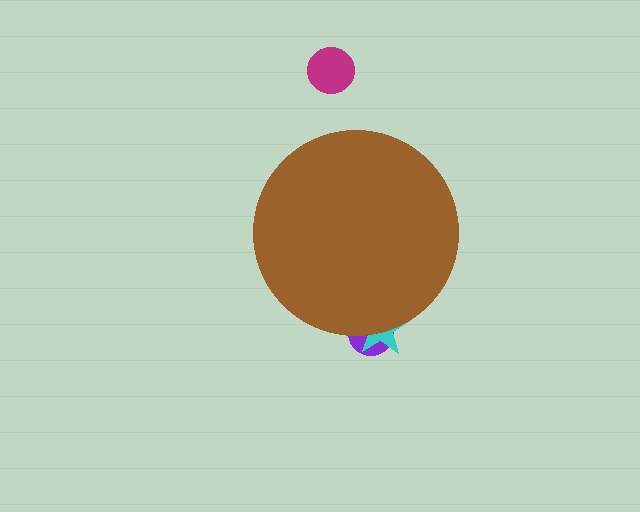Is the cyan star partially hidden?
Yes, the cyan star is partially hidden behind the brown circle.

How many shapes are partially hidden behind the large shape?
2 shapes are partially hidden.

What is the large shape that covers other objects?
A brown circle.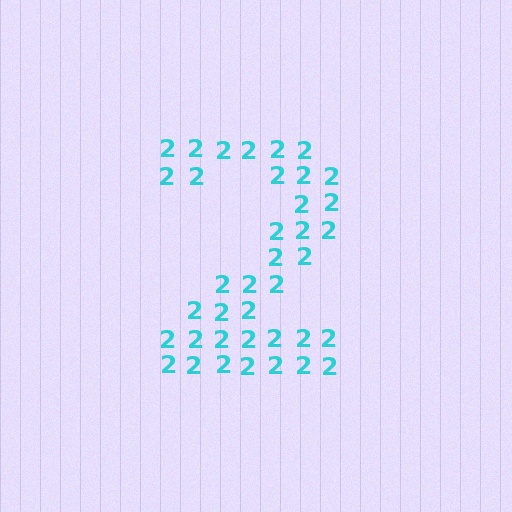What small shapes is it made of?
It is made of small digit 2's.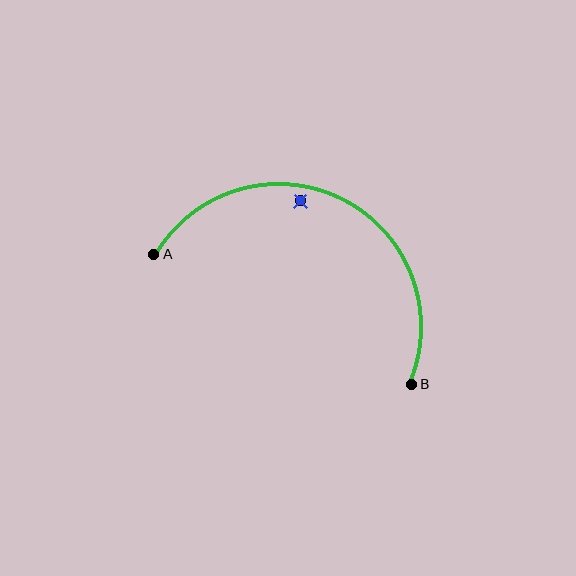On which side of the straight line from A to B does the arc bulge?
The arc bulges above the straight line connecting A and B.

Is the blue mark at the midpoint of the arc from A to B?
No — the blue mark does not lie on the arc at all. It sits slightly inside the curve.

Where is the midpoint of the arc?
The arc midpoint is the point on the curve farthest from the straight line joining A and B. It sits above that line.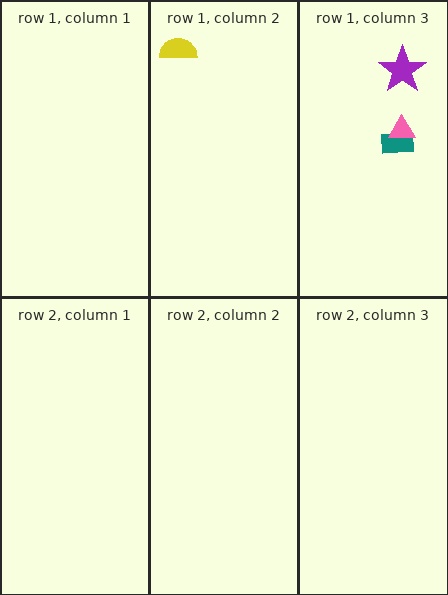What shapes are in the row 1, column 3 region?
The purple star, the teal rectangle, the pink triangle.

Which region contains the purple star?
The row 1, column 3 region.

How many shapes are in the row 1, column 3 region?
3.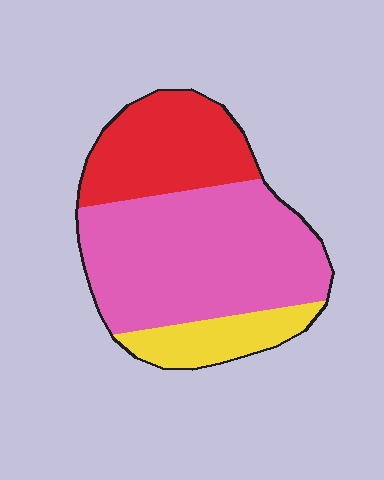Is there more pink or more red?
Pink.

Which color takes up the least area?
Yellow, at roughly 15%.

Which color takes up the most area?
Pink, at roughly 55%.